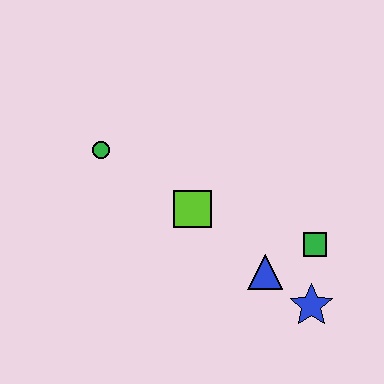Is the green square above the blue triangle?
Yes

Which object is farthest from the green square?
The green circle is farthest from the green square.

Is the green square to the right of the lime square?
Yes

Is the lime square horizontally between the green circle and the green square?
Yes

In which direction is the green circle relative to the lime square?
The green circle is to the left of the lime square.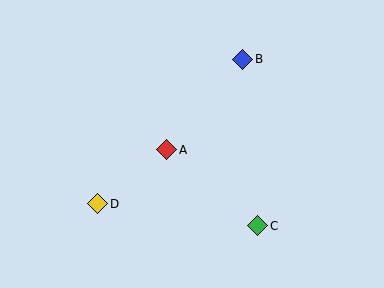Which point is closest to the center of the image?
Point A at (167, 150) is closest to the center.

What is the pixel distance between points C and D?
The distance between C and D is 161 pixels.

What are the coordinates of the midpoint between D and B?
The midpoint between D and B is at (170, 132).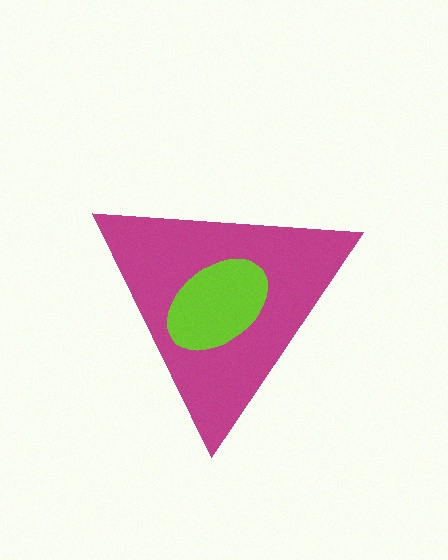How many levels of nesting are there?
2.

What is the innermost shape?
The lime ellipse.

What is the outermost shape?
The magenta triangle.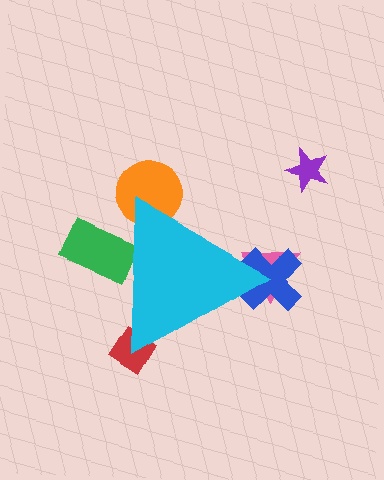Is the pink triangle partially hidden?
Yes, the pink triangle is partially hidden behind the cyan triangle.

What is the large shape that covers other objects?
A cyan triangle.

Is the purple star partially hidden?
No, the purple star is fully visible.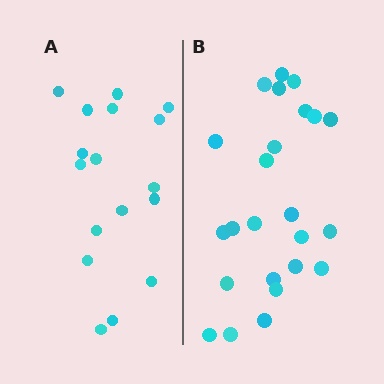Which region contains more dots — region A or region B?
Region B (the right region) has more dots.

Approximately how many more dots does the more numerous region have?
Region B has roughly 8 or so more dots than region A.